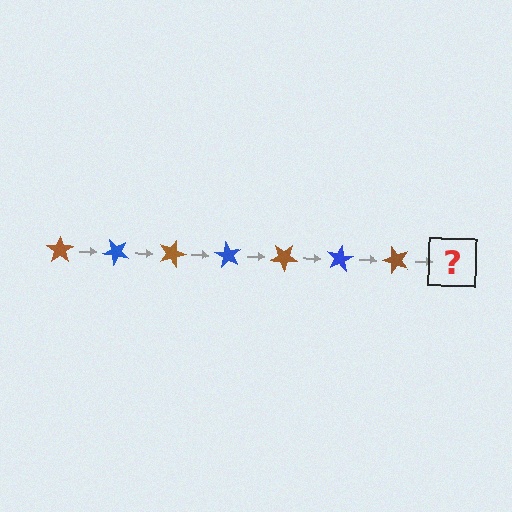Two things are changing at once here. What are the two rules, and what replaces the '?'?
The two rules are that it rotates 45 degrees each step and the color cycles through brown and blue. The '?' should be a blue star, rotated 315 degrees from the start.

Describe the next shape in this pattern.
It should be a blue star, rotated 315 degrees from the start.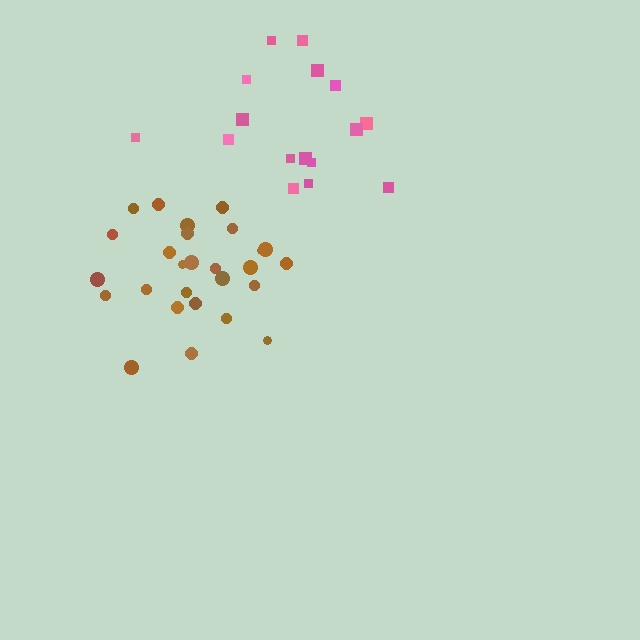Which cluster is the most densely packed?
Brown.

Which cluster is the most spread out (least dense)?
Pink.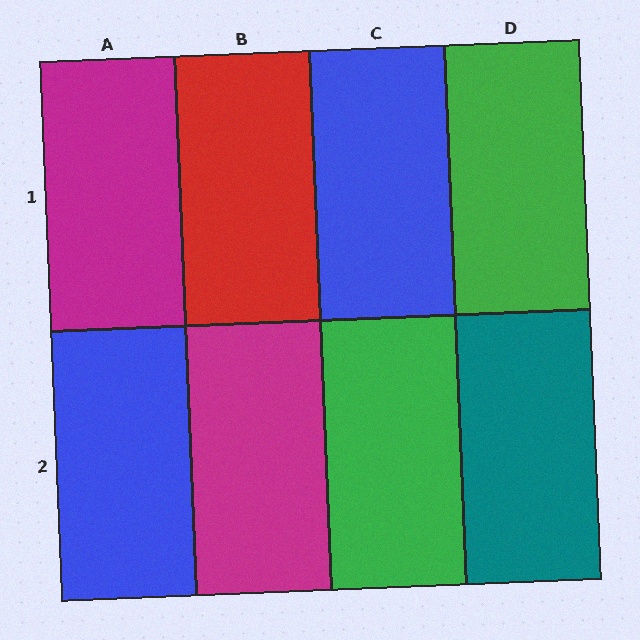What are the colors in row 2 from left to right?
Blue, magenta, green, teal.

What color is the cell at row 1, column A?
Magenta.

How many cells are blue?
2 cells are blue.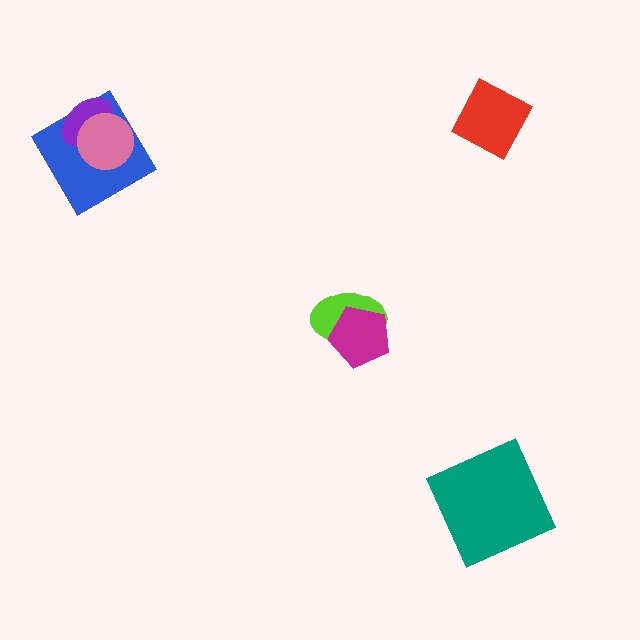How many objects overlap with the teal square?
0 objects overlap with the teal square.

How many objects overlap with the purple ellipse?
2 objects overlap with the purple ellipse.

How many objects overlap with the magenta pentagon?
1 object overlaps with the magenta pentagon.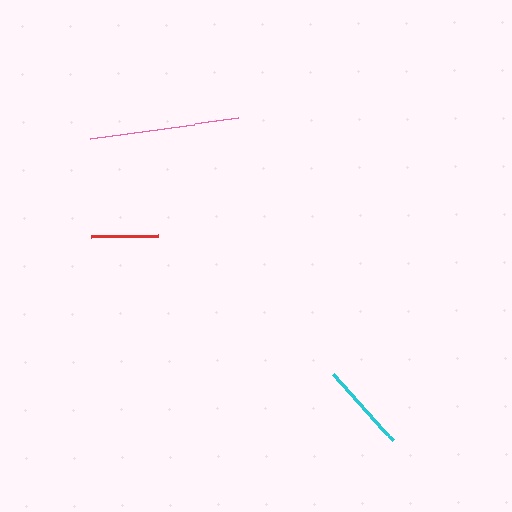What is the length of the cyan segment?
The cyan segment is approximately 88 pixels long.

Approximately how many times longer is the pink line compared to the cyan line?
The pink line is approximately 1.7 times the length of the cyan line.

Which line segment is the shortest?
The red line is the shortest at approximately 67 pixels.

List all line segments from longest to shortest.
From longest to shortest: pink, cyan, red.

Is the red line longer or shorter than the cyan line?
The cyan line is longer than the red line.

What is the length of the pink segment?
The pink segment is approximately 150 pixels long.